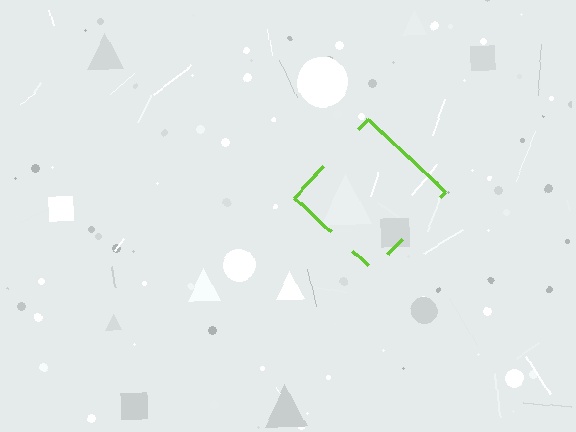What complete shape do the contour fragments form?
The contour fragments form a diamond.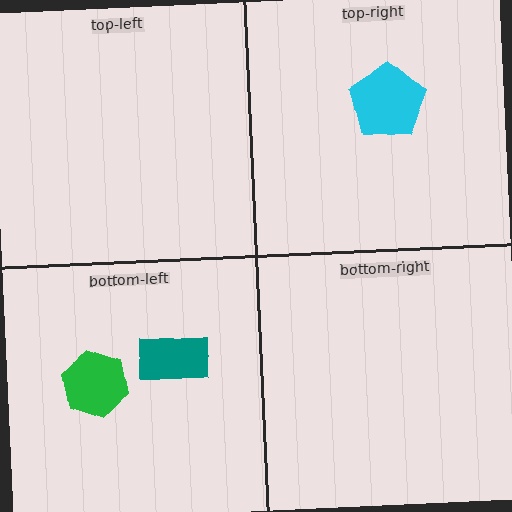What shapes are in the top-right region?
The cyan pentagon.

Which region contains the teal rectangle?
The bottom-left region.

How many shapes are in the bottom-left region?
2.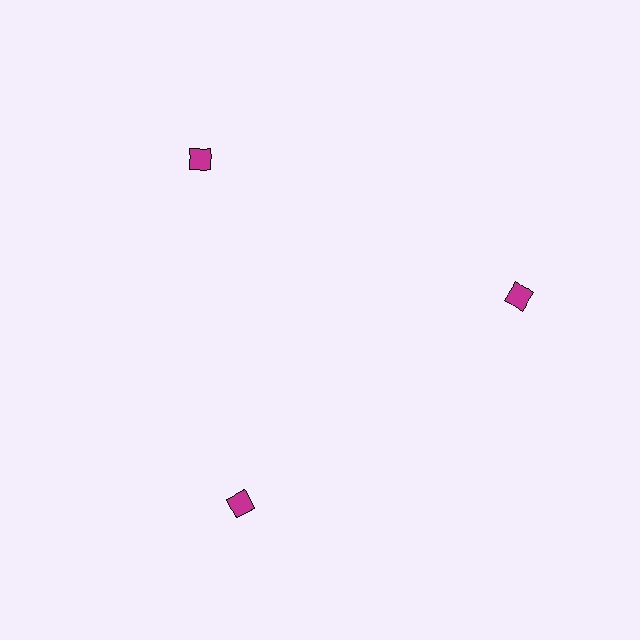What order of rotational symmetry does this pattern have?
This pattern has 3-fold rotational symmetry.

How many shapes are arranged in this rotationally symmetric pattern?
There are 3 shapes, arranged in 3 groups of 1.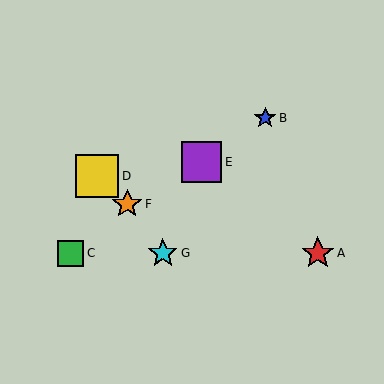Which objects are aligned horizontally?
Objects A, C, G are aligned horizontally.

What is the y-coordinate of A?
Object A is at y≈253.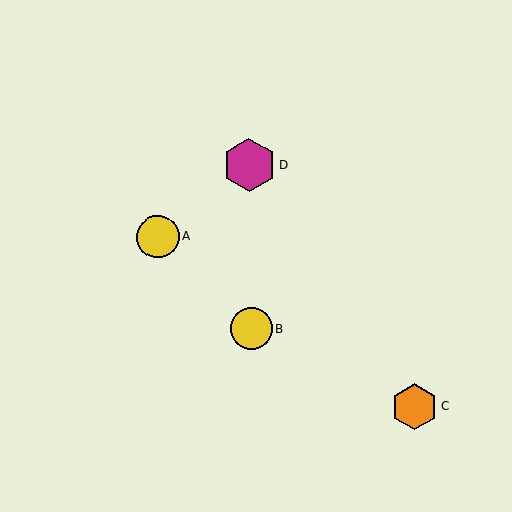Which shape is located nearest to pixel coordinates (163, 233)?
The yellow circle (labeled A) at (158, 237) is nearest to that location.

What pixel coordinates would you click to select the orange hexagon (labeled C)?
Click at (415, 407) to select the orange hexagon C.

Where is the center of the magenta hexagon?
The center of the magenta hexagon is at (249, 165).